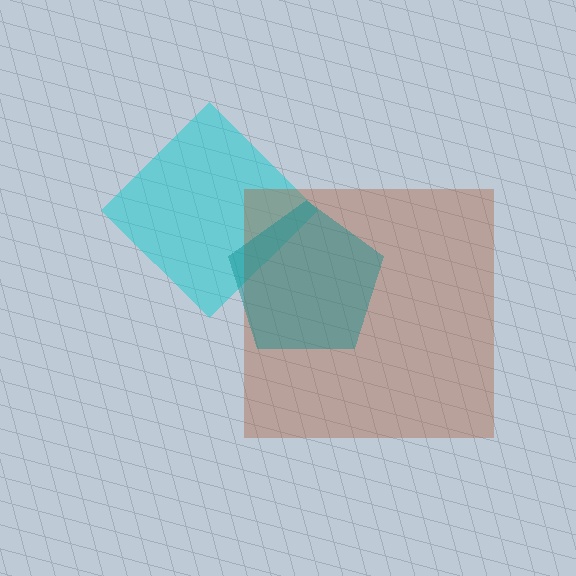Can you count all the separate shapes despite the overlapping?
Yes, there are 3 separate shapes.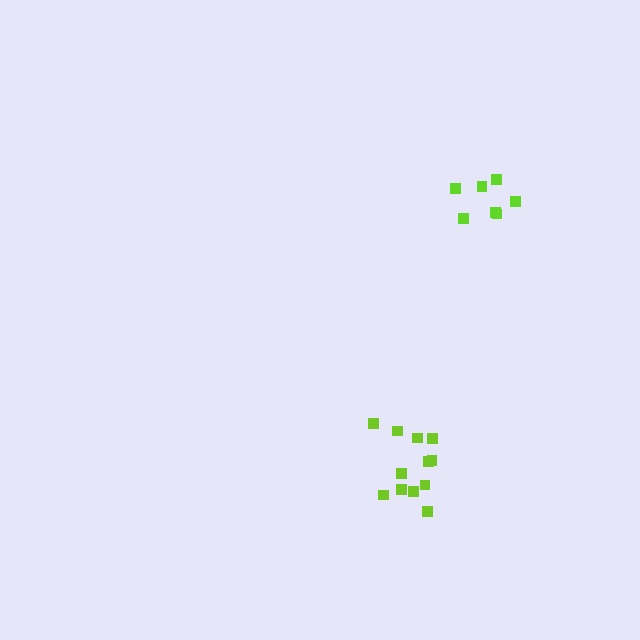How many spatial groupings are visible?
There are 2 spatial groupings.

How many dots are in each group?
Group 1: 12 dots, Group 2: 7 dots (19 total).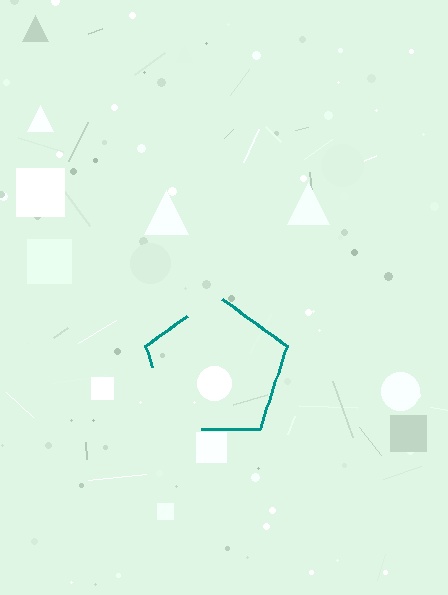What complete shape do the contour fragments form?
The contour fragments form a pentagon.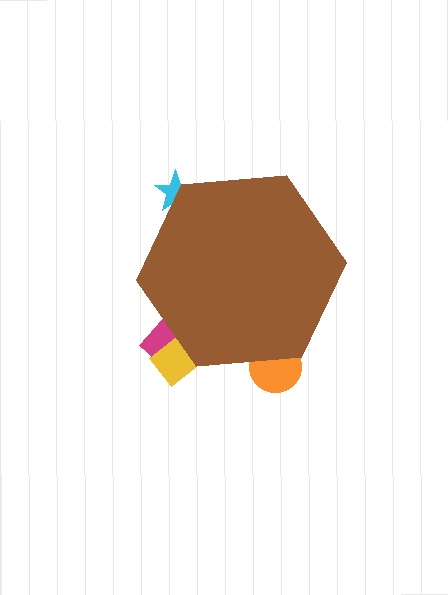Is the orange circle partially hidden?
Yes, the orange circle is partially hidden behind the brown hexagon.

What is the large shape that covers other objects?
A brown hexagon.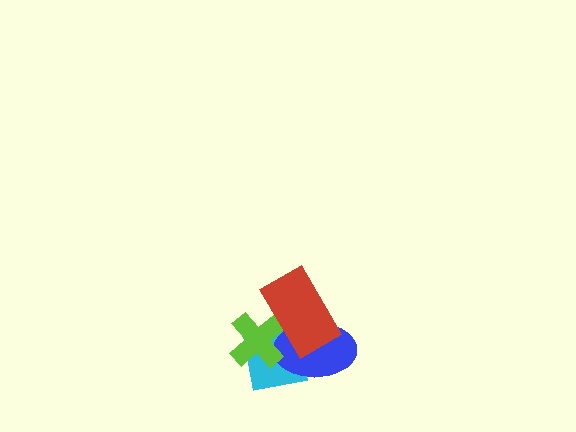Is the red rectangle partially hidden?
No, no other shape covers it.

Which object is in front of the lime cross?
The red rectangle is in front of the lime cross.